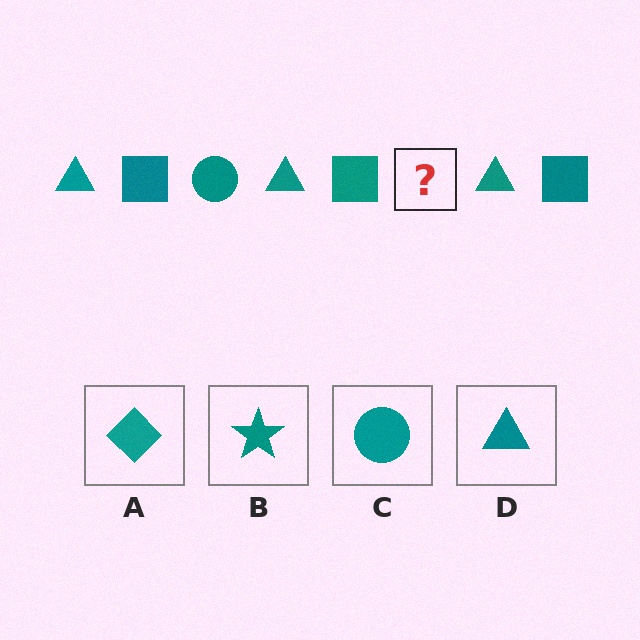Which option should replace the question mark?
Option C.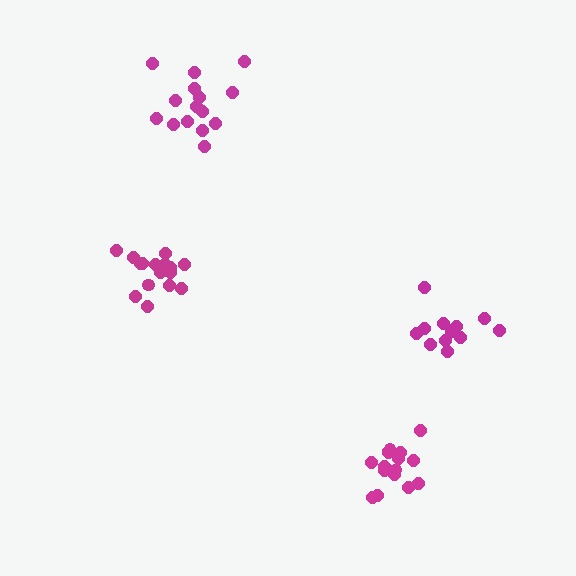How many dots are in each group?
Group 1: 18 dots, Group 2: 16 dots, Group 3: 12 dots, Group 4: 15 dots (61 total).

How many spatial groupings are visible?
There are 4 spatial groupings.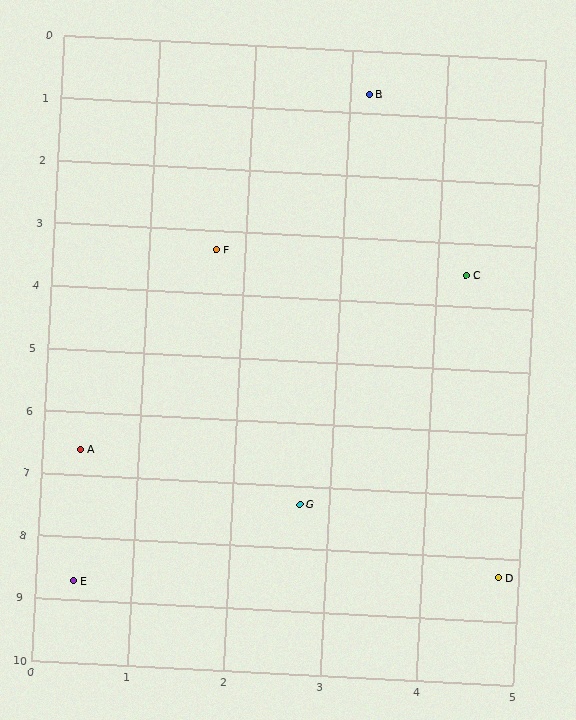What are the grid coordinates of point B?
Point B is at approximately (3.2, 0.7).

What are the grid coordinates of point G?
Point G is at approximately (2.7, 7.3).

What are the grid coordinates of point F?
Point F is at approximately (1.7, 3.3).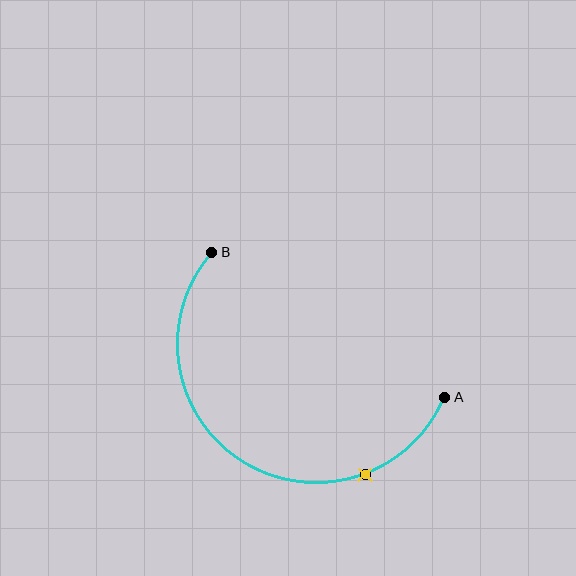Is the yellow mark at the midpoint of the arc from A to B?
No. The yellow mark lies on the arc but is closer to endpoint A. The arc midpoint would be at the point on the curve equidistant along the arc from both A and B.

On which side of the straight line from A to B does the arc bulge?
The arc bulges below the straight line connecting A and B.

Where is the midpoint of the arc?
The arc midpoint is the point on the curve farthest from the straight line joining A and B. It sits below that line.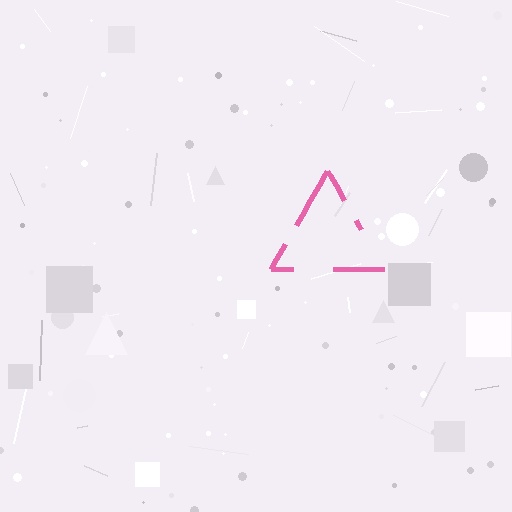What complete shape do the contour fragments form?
The contour fragments form a triangle.